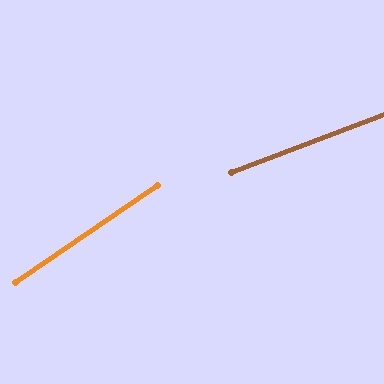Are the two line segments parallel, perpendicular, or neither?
Neither parallel nor perpendicular — they differ by about 13°.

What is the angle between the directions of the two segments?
Approximately 13 degrees.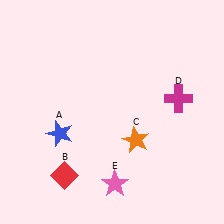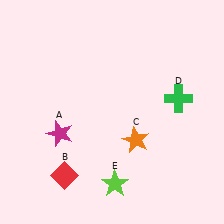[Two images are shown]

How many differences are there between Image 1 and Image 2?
There are 3 differences between the two images.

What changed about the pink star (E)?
In Image 1, E is pink. In Image 2, it changed to lime.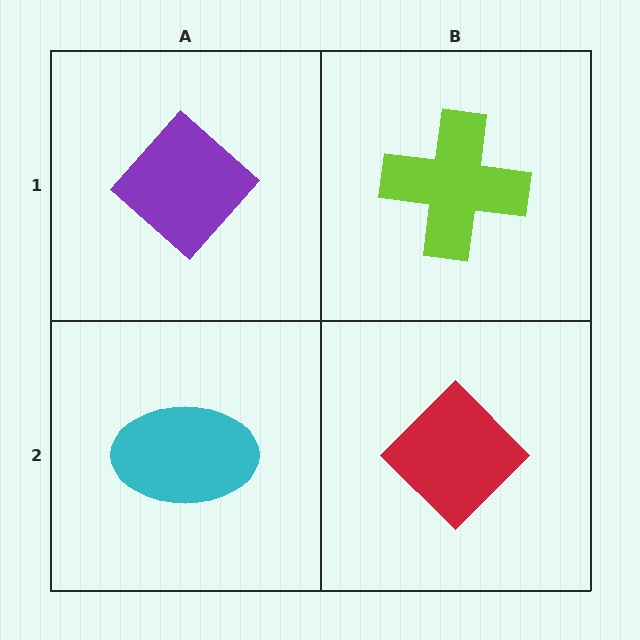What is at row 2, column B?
A red diamond.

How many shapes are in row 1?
2 shapes.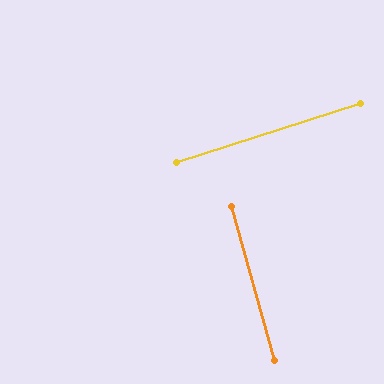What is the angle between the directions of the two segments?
Approximately 88 degrees.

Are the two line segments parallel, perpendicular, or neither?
Perpendicular — they meet at approximately 88°.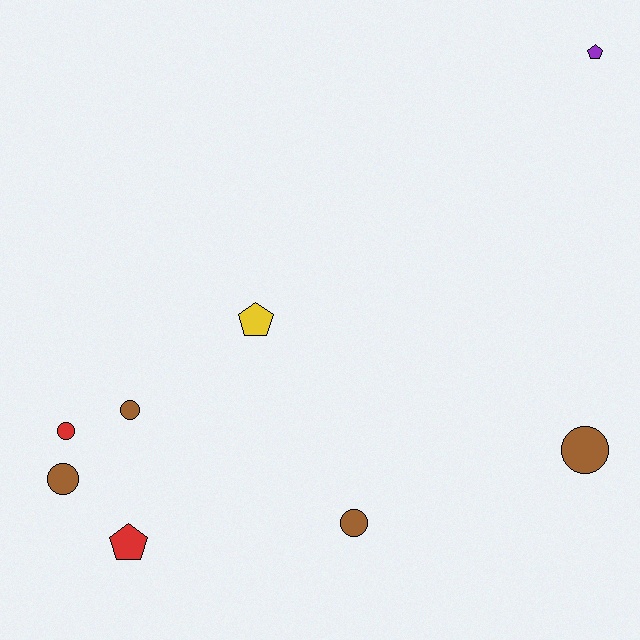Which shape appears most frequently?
Circle, with 5 objects.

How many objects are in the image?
There are 8 objects.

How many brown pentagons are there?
There are no brown pentagons.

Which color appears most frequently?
Brown, with 4 objects.